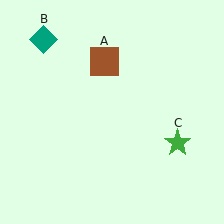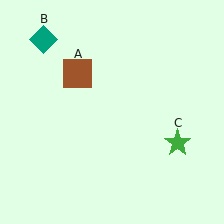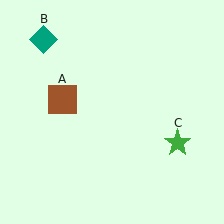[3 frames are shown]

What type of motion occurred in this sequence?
The brown square (object A) rotated counterclockwise around the center of the scene.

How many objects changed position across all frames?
1 object changed position: brown square (object A).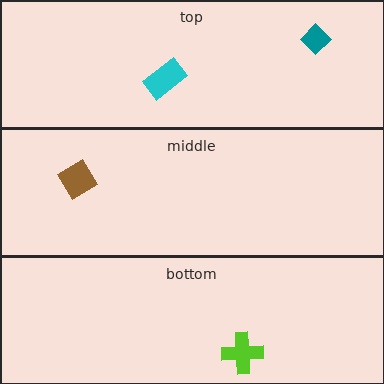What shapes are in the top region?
The cyan rectangle, the teal diamond.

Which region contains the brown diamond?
The middle region.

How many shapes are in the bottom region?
1.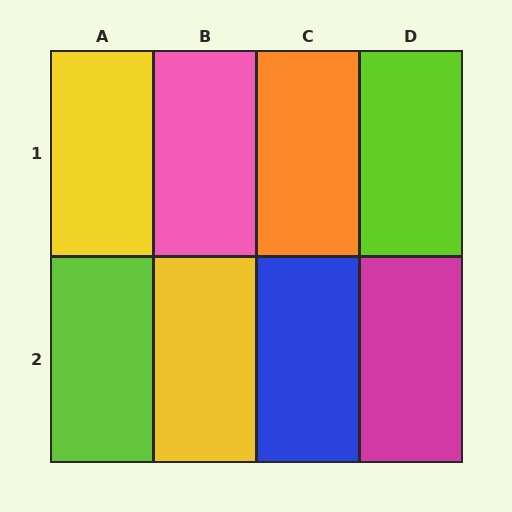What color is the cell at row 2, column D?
Magenta.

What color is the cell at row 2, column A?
Lime.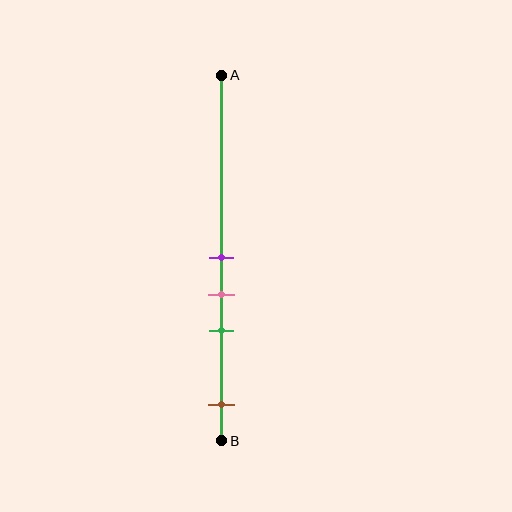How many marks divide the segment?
There are 4 marks dividing the segment.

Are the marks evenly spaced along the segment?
No, the marks are not evenly spaced.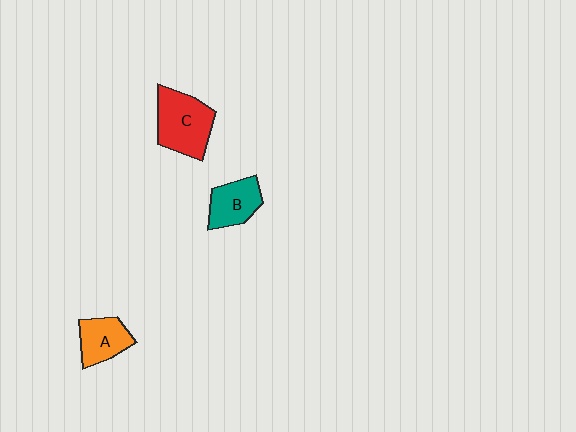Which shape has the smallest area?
Shape A (orange).